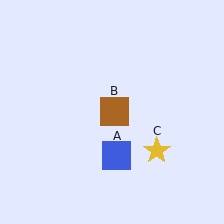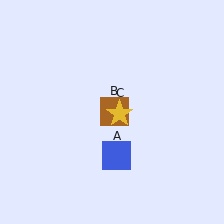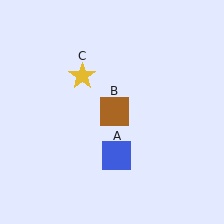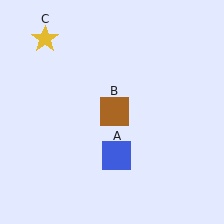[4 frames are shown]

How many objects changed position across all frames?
1 object changed position: yellow star (object C).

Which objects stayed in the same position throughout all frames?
Blue square (object A) and brown square (object B) remained stationary.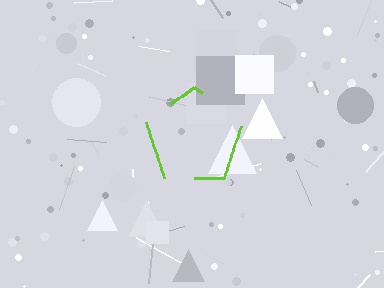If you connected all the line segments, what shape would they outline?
They would outline a pentagon.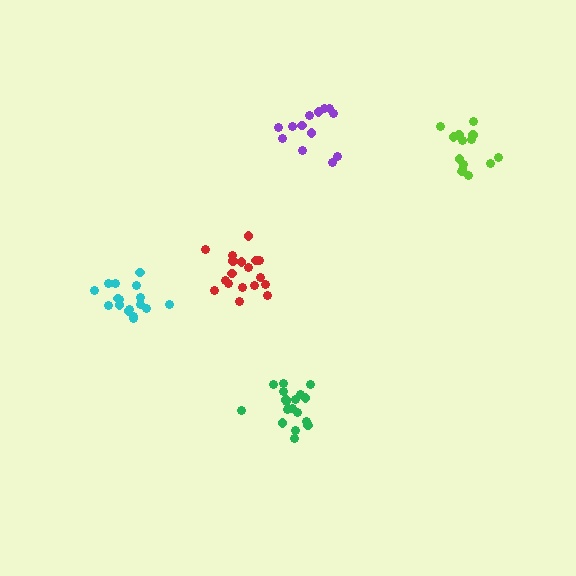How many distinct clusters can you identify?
There are 5 distinct clusters.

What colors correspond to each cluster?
The clusters are colored: green, purple, lime, red, cyan.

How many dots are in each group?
Group 1: 19 dots, Group 2: 13 dots, Group 3: 14 dots, Group 4: 18 dots, Group 5: 17 dots (81 total).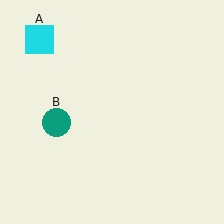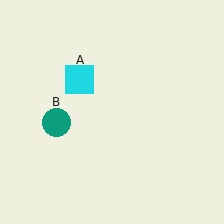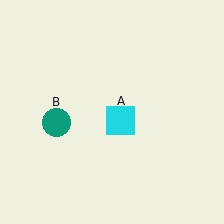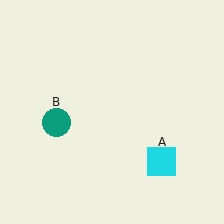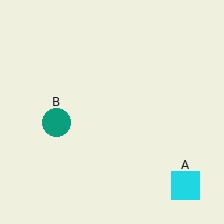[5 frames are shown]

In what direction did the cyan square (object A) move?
The cyan square (object A) moved down and to the right.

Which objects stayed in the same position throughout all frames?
Teal circle (object B) remained stationary.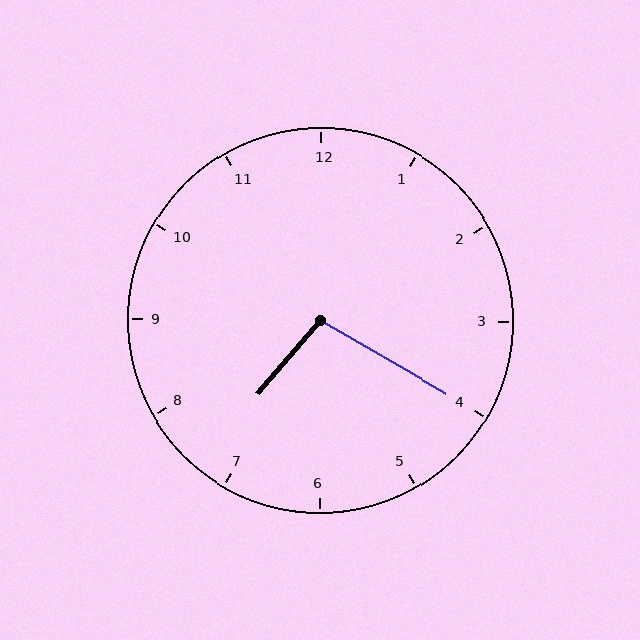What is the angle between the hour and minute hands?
Approximately 100 degrees.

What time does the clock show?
7:20.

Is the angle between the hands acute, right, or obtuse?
It is obtuse.